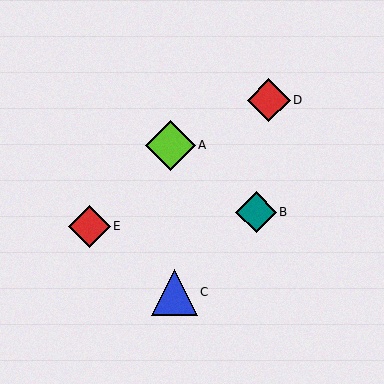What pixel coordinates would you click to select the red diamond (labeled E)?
Click at (89, 226) to select the red diamond E.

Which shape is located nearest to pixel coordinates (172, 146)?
The lime diamond (labeled A) at (170, 145) is nearest to that location.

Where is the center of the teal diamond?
The center of the teal diamond is at (256, 212).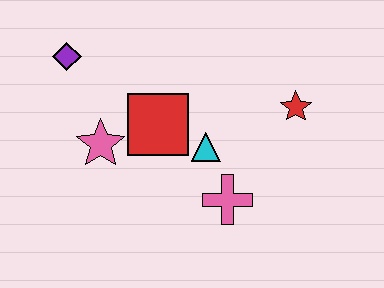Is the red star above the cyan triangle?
Yes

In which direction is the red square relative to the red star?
The red square is to the left of the red star.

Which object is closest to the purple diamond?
The pink star is closest to the purple diamond.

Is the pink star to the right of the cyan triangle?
No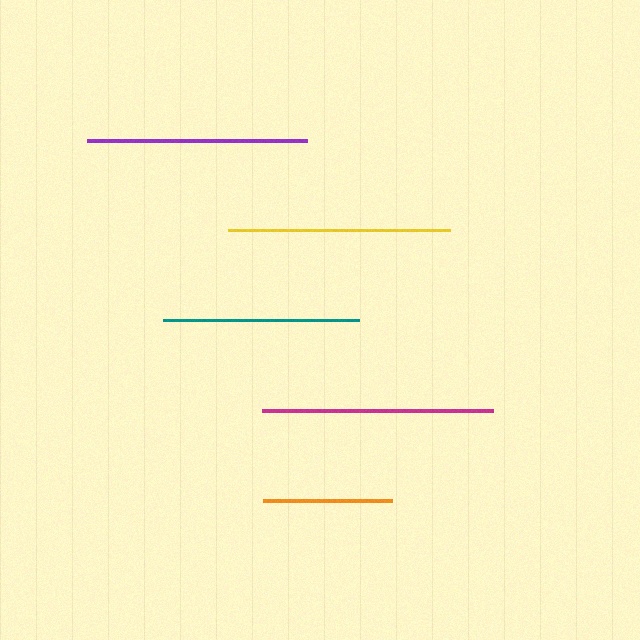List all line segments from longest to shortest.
From longest to shortest: magenta, yellow, purple, teal, orange.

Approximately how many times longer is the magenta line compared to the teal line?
The magenta line is approximately 1.2 times the length of the teal line.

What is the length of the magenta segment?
The magenta segment is approximately 232 pixels long.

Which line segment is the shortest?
The orange line is the shortest at approximately 129 pixels.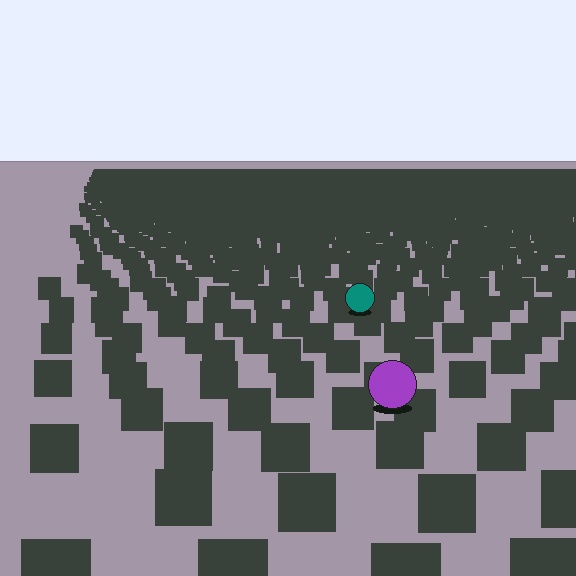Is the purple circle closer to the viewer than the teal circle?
Yes. The purple circle is closer — you can tell from the texture gradient: the ground texture is coarser near it.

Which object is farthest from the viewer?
The teal circle is farthest from the viewer. It appears smaller and the ground texture around it is denser.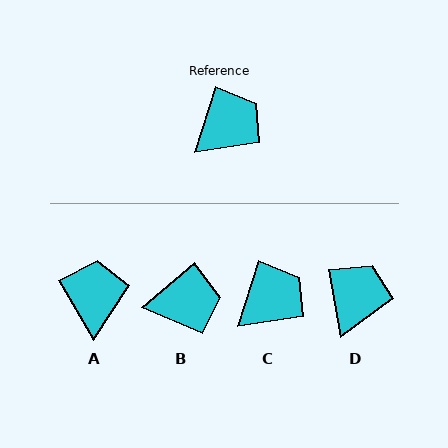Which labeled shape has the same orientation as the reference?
C.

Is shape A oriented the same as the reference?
No, it is off by about 48 degrees.